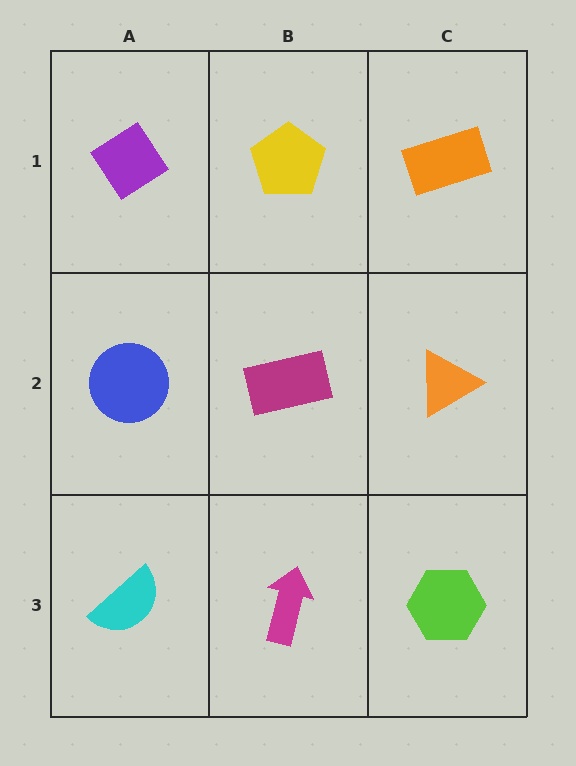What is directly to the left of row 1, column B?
A purple diamond.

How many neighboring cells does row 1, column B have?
3.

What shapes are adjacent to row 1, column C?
An orange triangle (row 2, column C), a yellow pentagon (row 1, column B).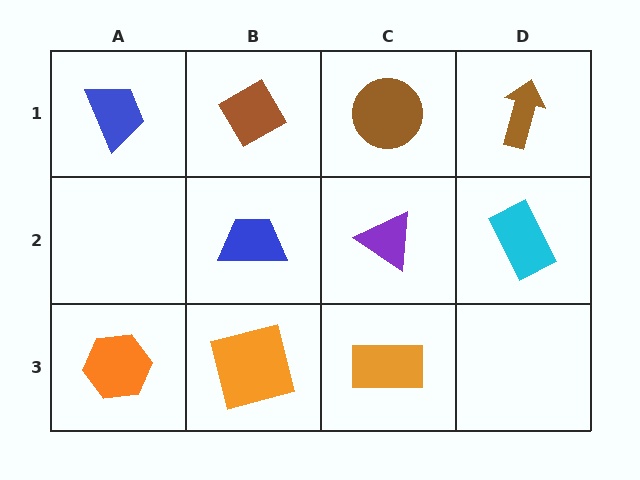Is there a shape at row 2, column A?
No, that cell is empty.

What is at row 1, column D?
A brown arrow.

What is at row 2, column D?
A cyan rectangle.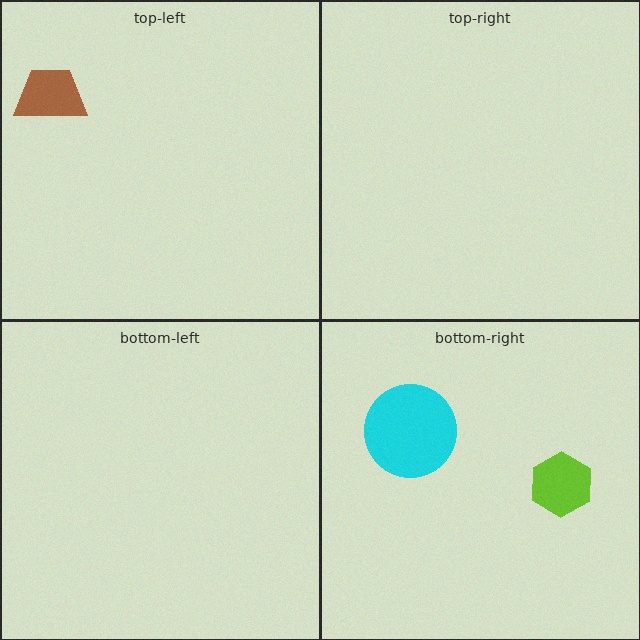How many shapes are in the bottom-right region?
2.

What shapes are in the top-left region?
The brown trapezoid.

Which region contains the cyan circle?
The bottom-right region.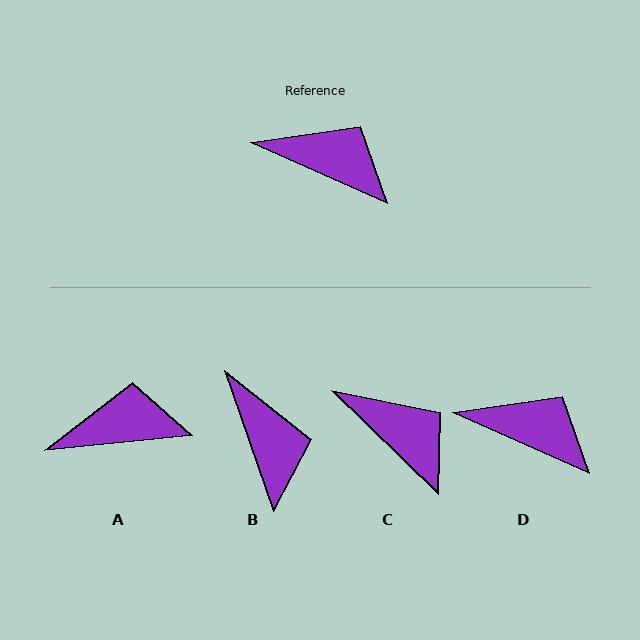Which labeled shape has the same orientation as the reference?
D.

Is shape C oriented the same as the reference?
No, it is off by about 20 degrees.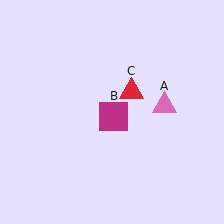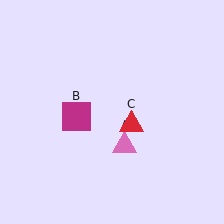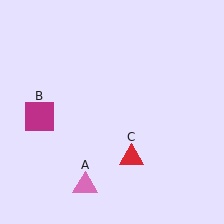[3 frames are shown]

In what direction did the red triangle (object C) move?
The red triangle (object C) moved down.